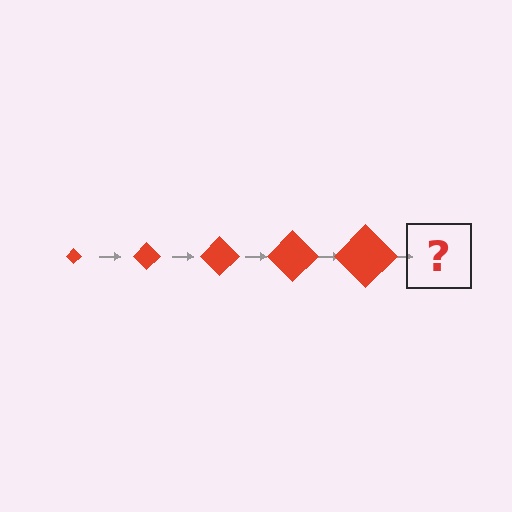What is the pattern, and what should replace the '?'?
The pattern is that the diamond gets progressively larger each step. The '?' should be a red diamond, larger than the previous one.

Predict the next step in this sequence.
The next step is a red diamond, larger than the previous one.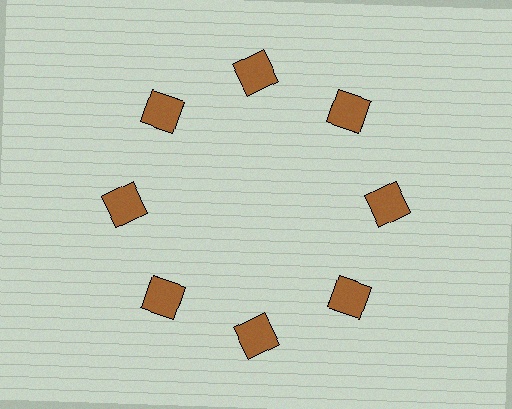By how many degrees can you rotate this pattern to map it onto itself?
The pattern maps onto itself every 45 degrees of rotation.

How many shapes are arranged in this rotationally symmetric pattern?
There are 8 shapes, arranged in 8 groups of 1.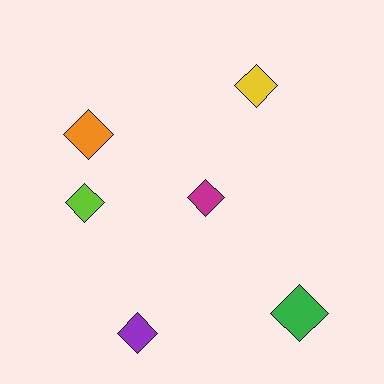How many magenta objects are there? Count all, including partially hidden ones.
There is 1 magenta object.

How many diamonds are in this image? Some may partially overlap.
There are 6 diamonds.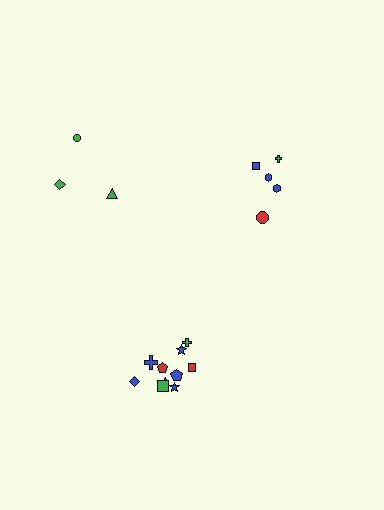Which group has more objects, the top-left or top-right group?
The top-right group.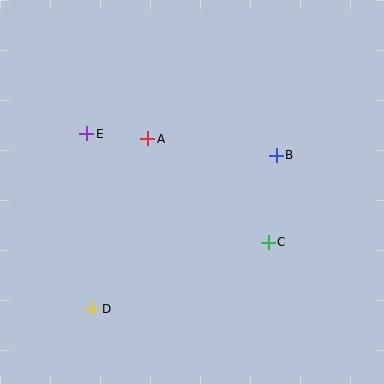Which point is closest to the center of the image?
Point A at (147, 139) is closest to the center.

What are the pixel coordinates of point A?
Point A is at (147, 139).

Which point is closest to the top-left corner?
Point E is closest to the top-left corner.